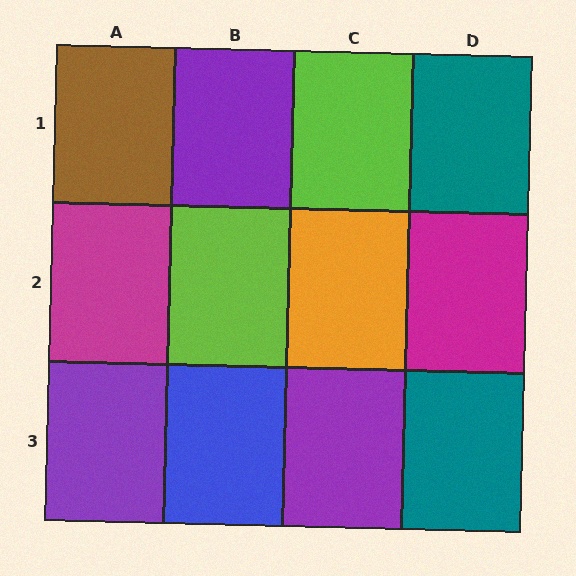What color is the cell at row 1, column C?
Lime.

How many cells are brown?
1 cell is brown.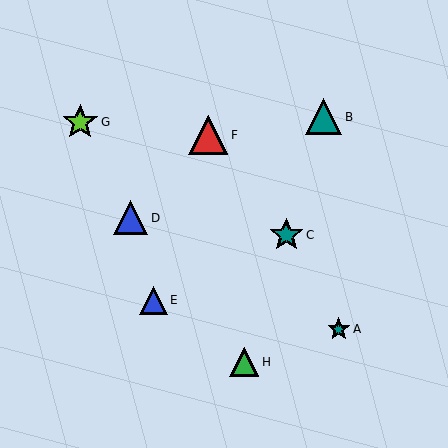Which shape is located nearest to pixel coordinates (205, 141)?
The red triangle (labeled F) at (208, 135) is nearest to that location.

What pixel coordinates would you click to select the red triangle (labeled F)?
Click at (208, 135) to select the red triangle F.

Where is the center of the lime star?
The center of the lime star is at (80, 122).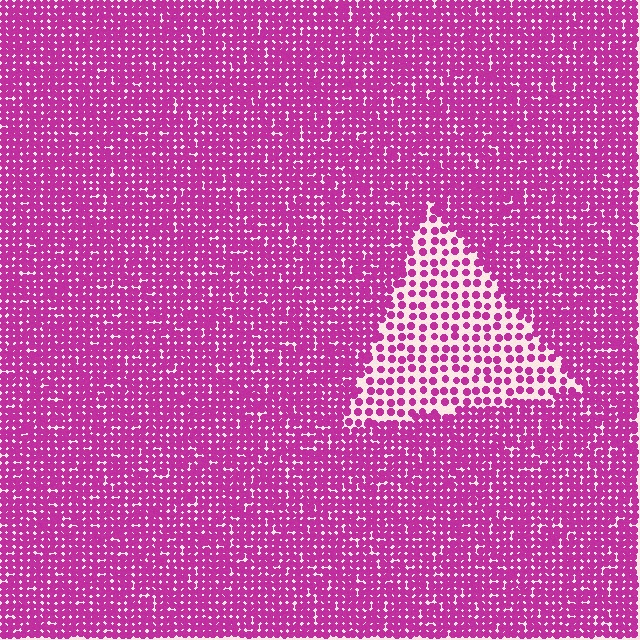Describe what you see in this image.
The image contains small magenta elements arranged at two different densities. A triangle-shaped region is visible where the elements are less densely packed than the surrounding area.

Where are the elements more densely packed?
The elements are more densely packed outside the triangle boundary.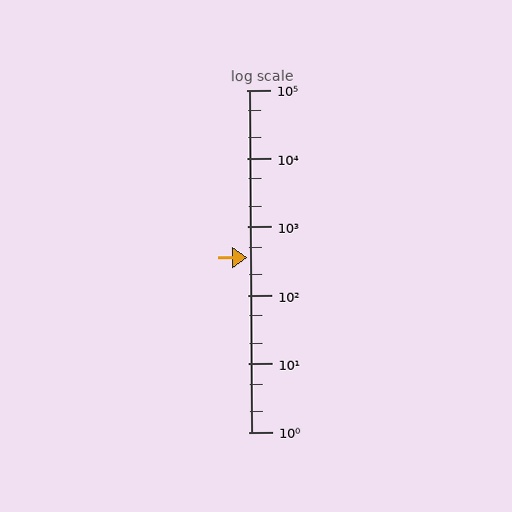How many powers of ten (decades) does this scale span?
The scale spans 5 decades, from 1 to 100000.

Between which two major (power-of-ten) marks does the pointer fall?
The pointer is between 100 and 1000.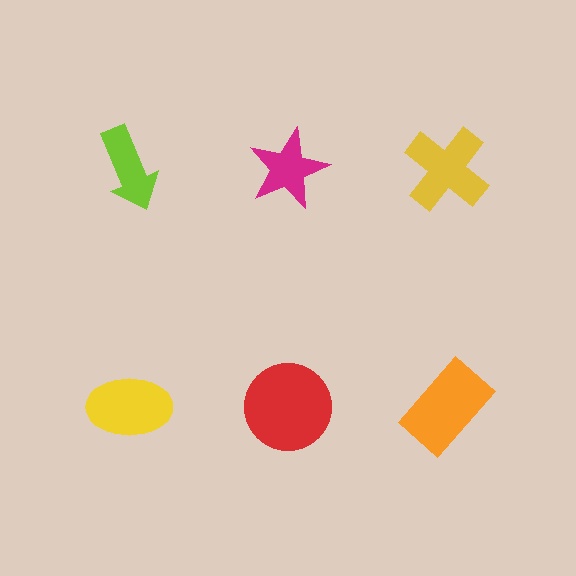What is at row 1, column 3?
A yellow cross.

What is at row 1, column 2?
A magenta star.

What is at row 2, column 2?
A red circle.